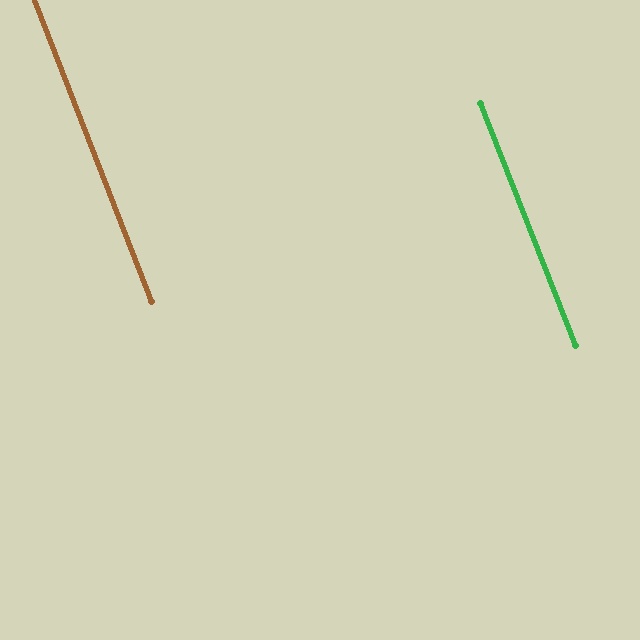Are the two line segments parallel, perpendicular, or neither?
Parallel — their directions differ by only 0.4°.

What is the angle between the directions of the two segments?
Approximately 0 degrees.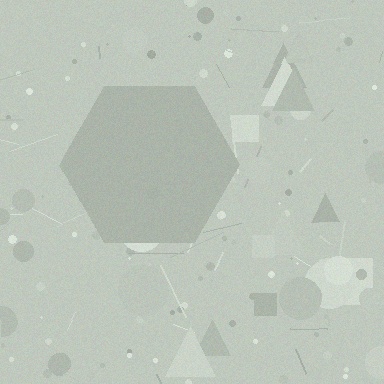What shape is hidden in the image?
A hexagon is hidden in the image.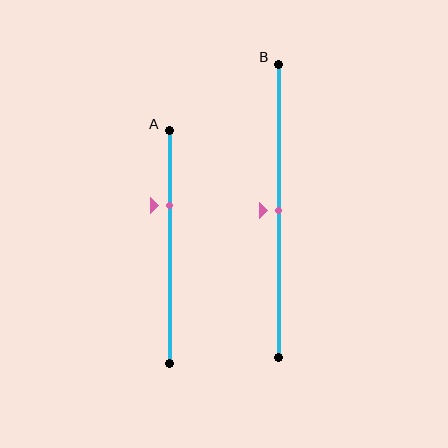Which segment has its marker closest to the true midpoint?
Segment B has its marker closest to the true midpoint.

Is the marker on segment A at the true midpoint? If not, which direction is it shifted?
No, the marker on segment A is shifted upward by about 18% of the segment length.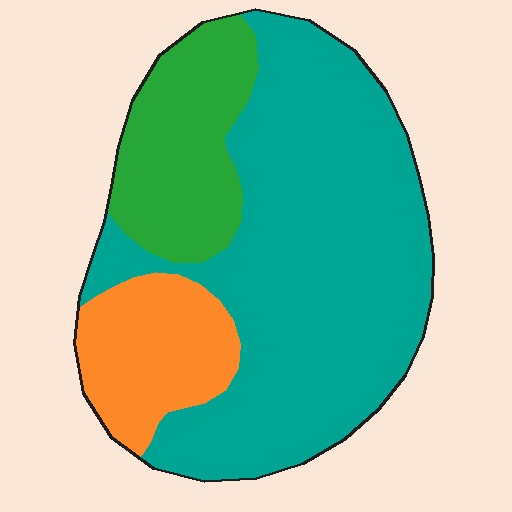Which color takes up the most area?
Teal, at roughly 65%.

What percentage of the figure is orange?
Orange covers about 15% of the figure.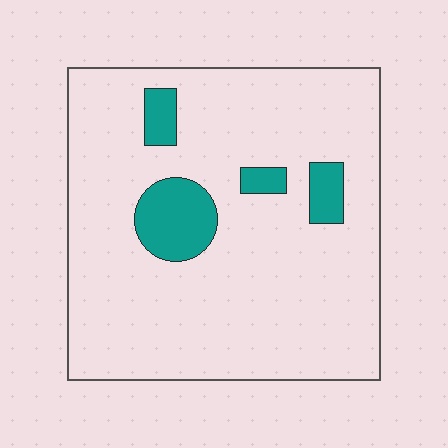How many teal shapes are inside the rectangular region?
4.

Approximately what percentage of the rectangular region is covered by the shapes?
Approximately 10%.